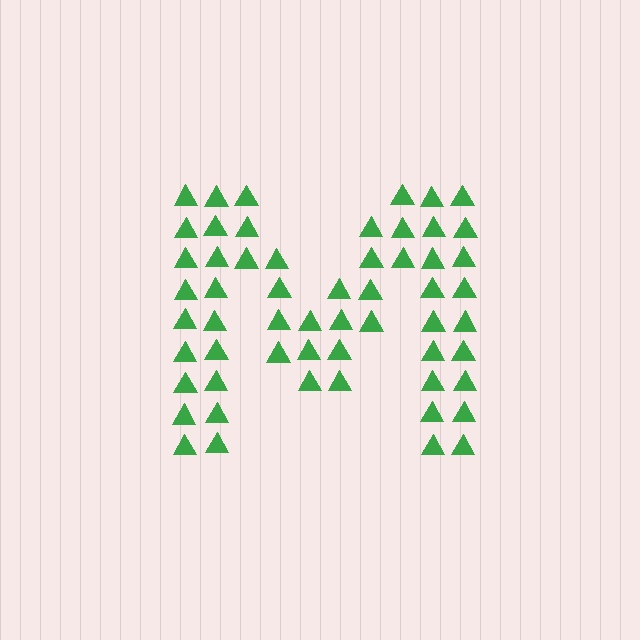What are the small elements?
The small elements are triangles.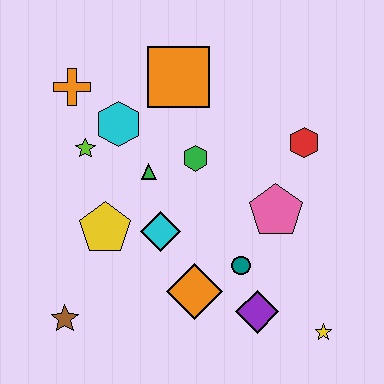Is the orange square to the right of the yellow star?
No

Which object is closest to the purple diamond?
The teal circle is closest to the purple diamond.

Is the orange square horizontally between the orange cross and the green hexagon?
Yes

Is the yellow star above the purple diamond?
No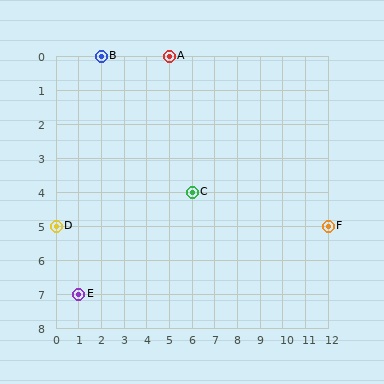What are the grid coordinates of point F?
Point F is at grid coordinates (12, 5).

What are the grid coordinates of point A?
Point A is at grid coordinates (5, 0).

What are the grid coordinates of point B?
Point B is at grid coordinates (2, 0).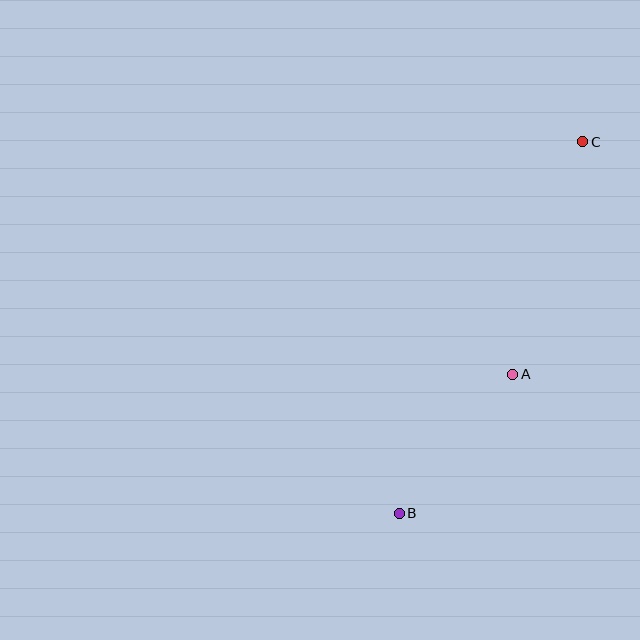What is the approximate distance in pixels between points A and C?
The distance between A and C is approximately 243 pixels.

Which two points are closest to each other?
Points A and B are closest to each other.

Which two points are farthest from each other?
Points B and C are farthest from each other.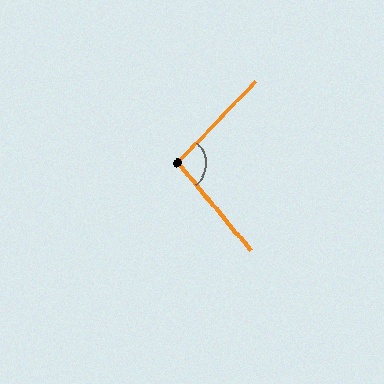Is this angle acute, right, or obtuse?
It is obtuse.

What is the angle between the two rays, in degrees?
Approximately 97 degrees.